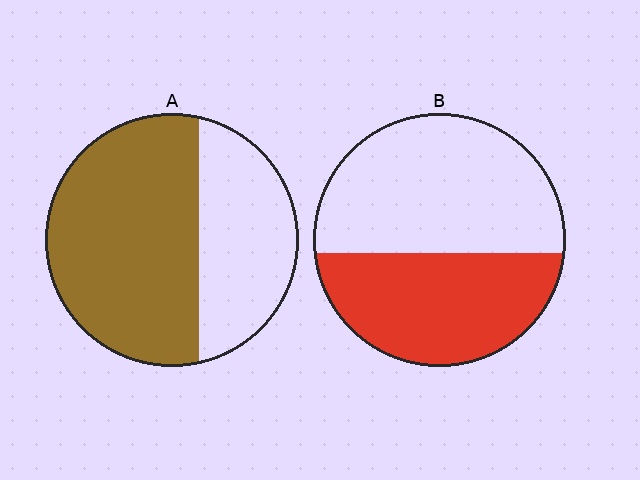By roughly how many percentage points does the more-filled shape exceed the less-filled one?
By roughly 20 percentage points (A over B).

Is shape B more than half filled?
No.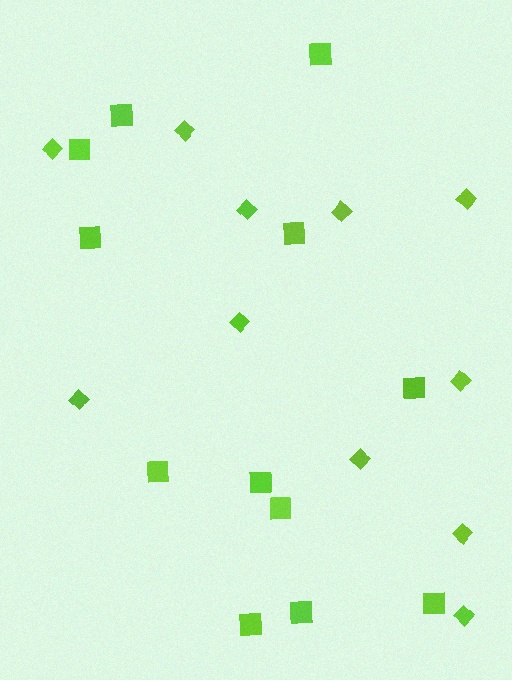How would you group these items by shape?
There are 2 groups: one group of diamonds (11) and one group of squares (12).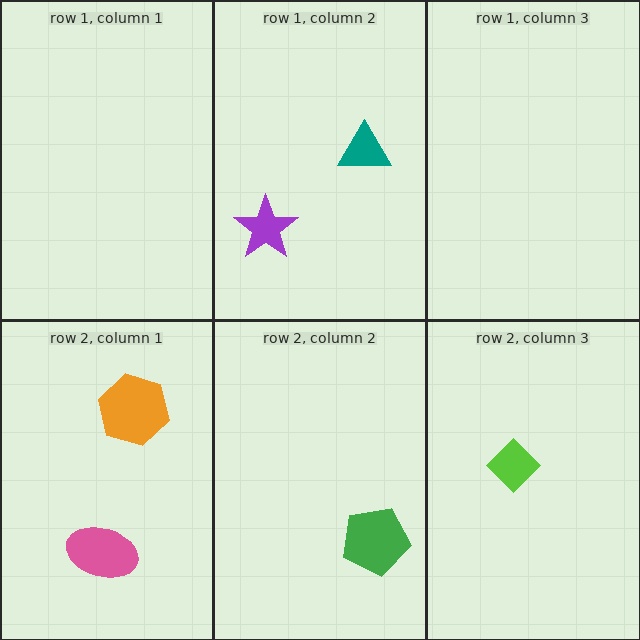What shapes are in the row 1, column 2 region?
The teal triangle, the purple star.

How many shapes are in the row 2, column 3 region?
1.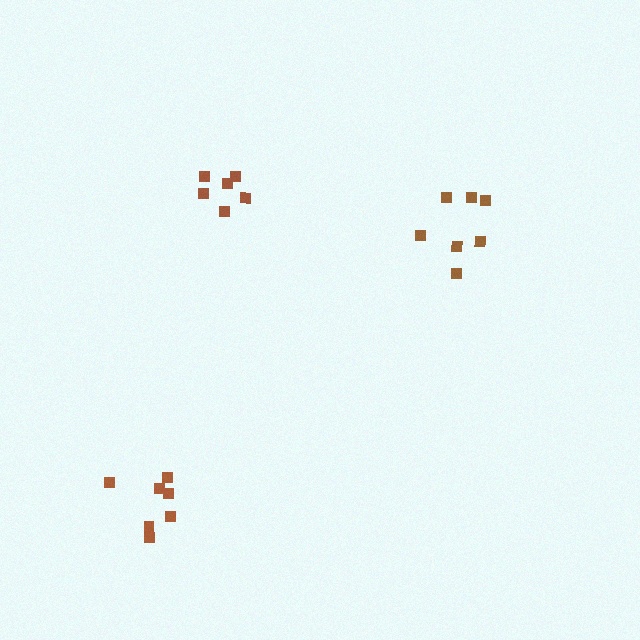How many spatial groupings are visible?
There are 3 spatial groupings.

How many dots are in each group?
Group 1: 7 dots, Group 2: 7 dots, Group 3: 6 dots (20 total).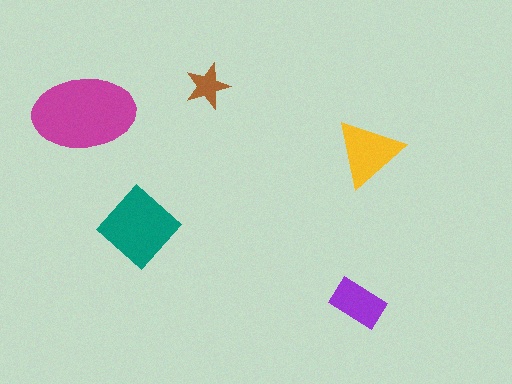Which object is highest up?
The brown star is topmost.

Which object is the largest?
The magenta ellipse.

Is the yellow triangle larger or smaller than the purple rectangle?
Larger.